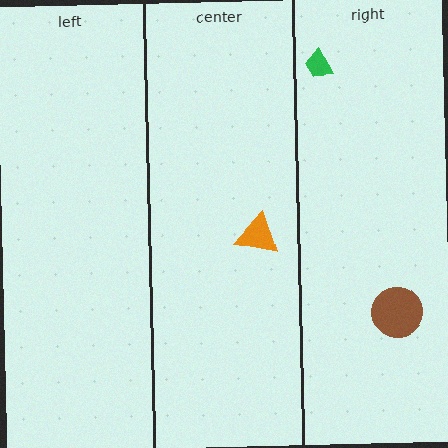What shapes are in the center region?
The orange triangle.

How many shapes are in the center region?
1.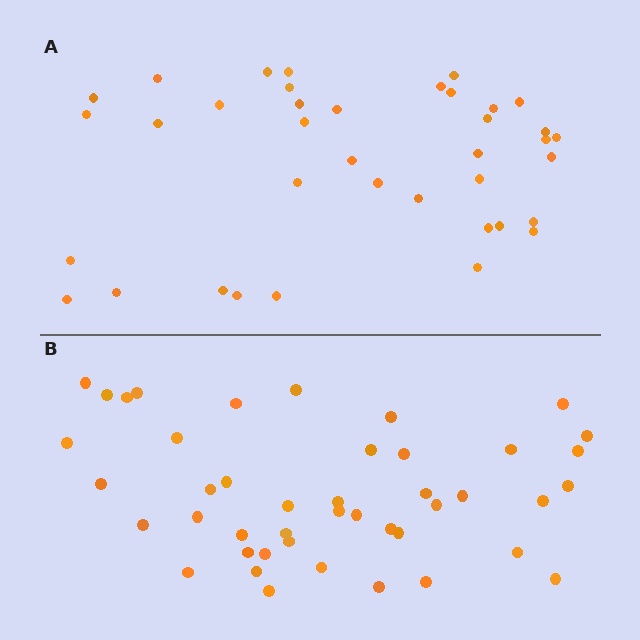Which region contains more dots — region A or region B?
Region B (the bottom region) has more dots.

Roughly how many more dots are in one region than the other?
Region B has about 6 more dots than region A.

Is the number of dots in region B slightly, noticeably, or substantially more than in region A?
Region B has only slightly more — the two regions are fairly close. The ratio is roughly 1.2 to 1.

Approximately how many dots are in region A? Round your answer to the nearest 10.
About 40 dots. (The exact count is 38, which rounds to 40.)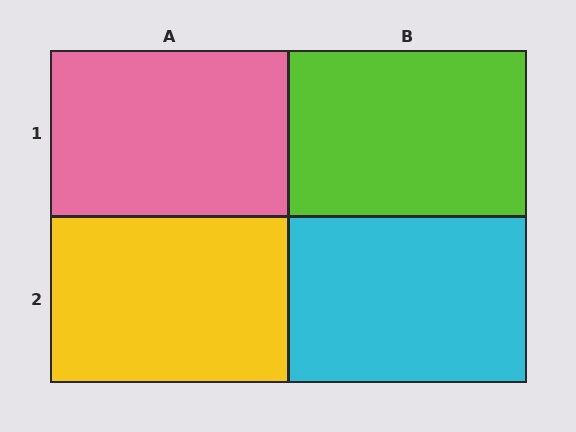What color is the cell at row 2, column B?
Cyan.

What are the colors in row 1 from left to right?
Pink, lime.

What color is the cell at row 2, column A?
Yellow.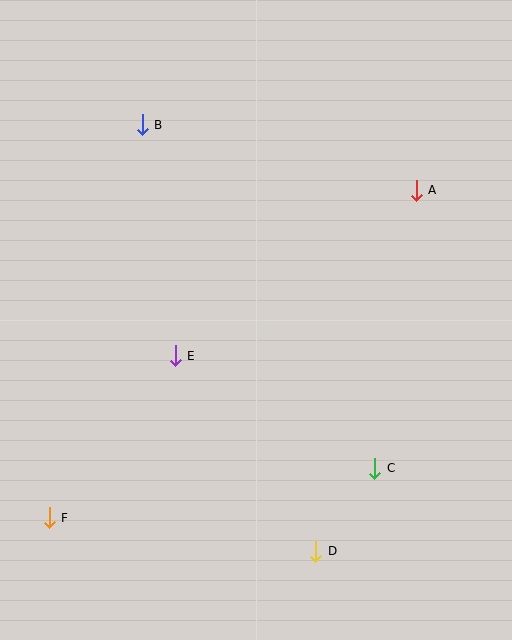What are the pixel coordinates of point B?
Point B is at (142, 125).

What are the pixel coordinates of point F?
Point F is at (49, 518).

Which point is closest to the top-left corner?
Point B is closest to the top-left corner.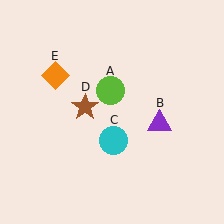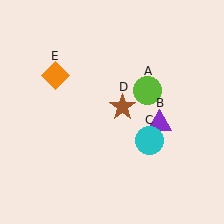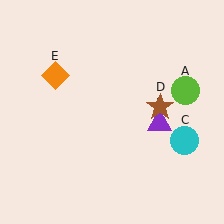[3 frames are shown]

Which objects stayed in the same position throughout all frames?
Purple triangle (object B) and orange diamond (object E) remained stationary.